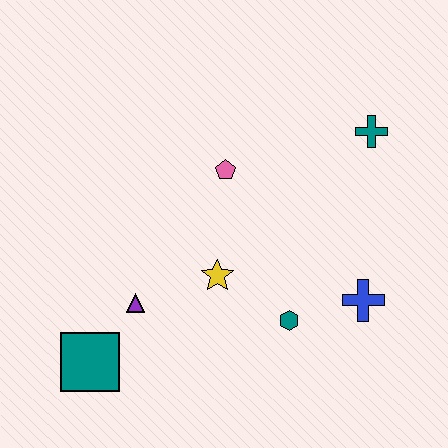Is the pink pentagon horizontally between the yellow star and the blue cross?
Yes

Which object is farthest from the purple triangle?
The teal cross is farthest from the purple triangle.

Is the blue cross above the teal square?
Yes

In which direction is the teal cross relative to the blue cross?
The teal cross is above the blue cross.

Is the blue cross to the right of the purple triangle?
Yes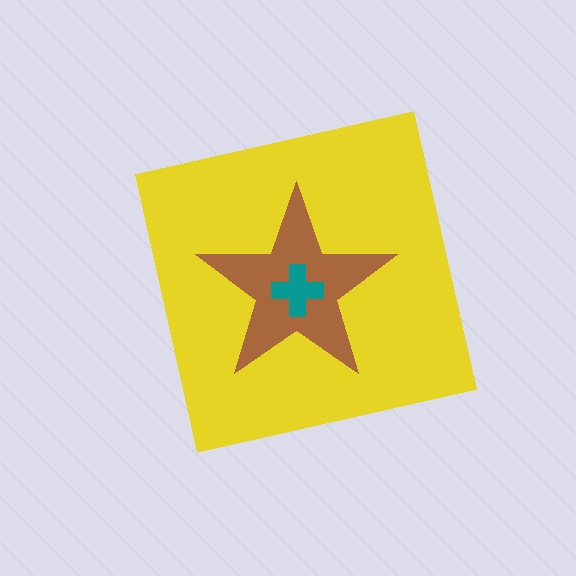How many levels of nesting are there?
3.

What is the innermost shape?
The teal cross.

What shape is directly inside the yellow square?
The brown star.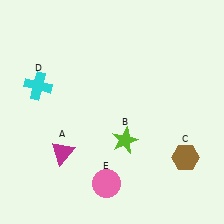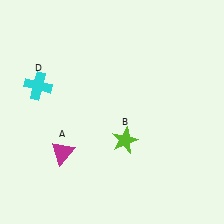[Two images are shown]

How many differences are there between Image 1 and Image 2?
There are 2 differences between the two images.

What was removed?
The pink circle (E), the brown hexagon (C) were removed in Image 2.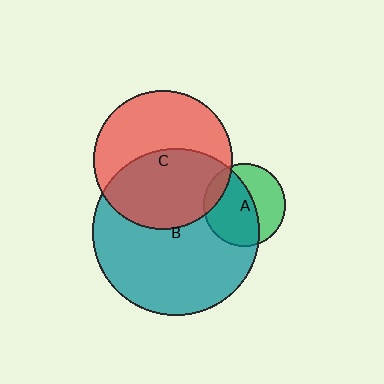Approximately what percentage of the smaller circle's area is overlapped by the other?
Approximately 60%.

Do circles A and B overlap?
Yes.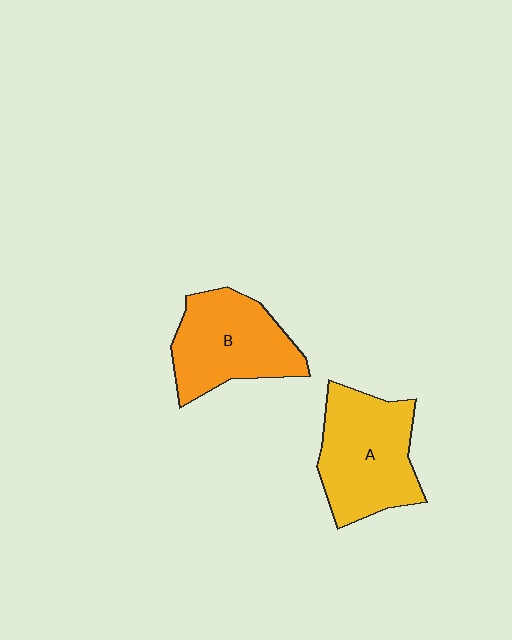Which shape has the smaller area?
Shape B (orange).